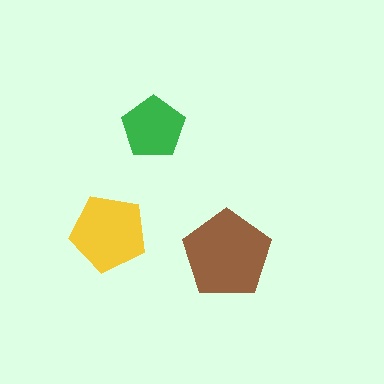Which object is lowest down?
The brown pentagon is bottommost.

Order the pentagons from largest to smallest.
the brown one, the yellow one, the green one.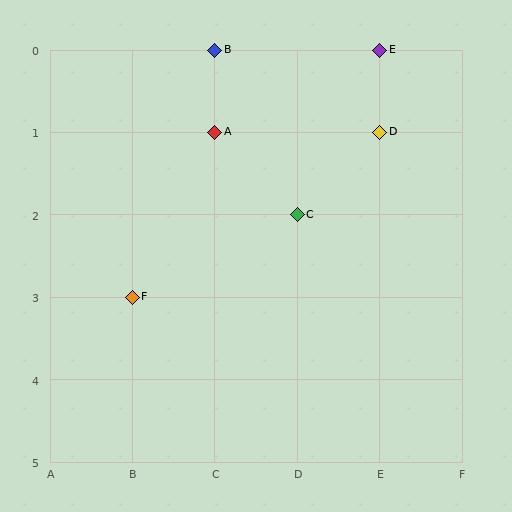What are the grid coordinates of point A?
Point A is at grid coordinates (C, 1).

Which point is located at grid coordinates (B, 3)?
Point F is at (B, 3).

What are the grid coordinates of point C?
Point C is at grid coordinates (D, 2).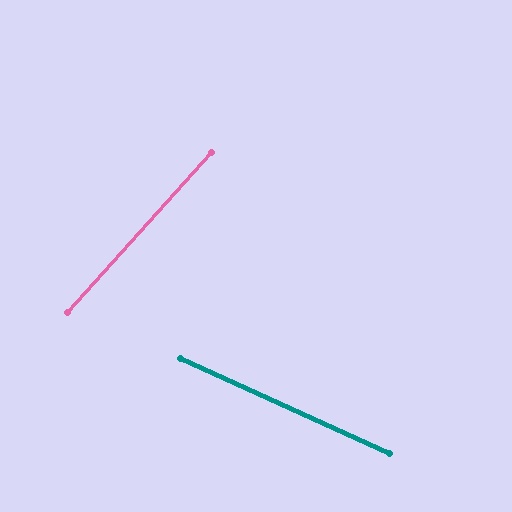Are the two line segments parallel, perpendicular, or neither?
Neither parallel nor perpendicular — they differ by about 72°.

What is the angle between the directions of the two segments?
Approximately 72 degrees.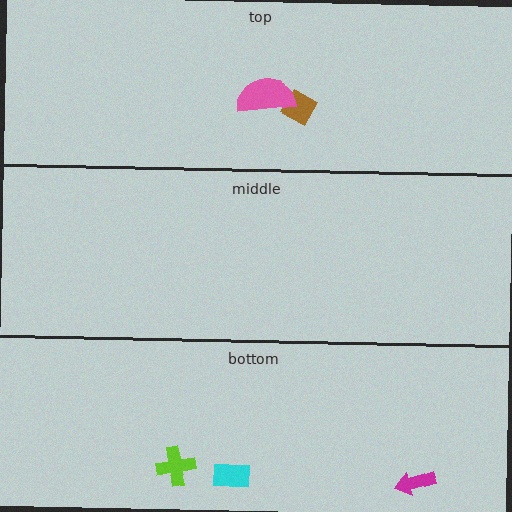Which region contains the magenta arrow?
The bottom region.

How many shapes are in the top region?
2.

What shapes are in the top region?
The brown diamond, the pink semicircle.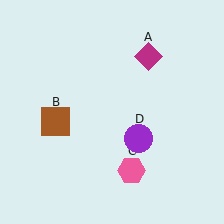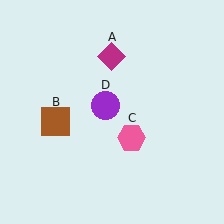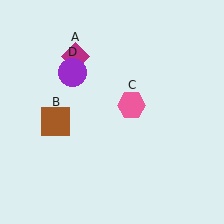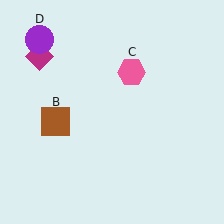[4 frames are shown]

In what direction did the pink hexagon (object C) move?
The pink hexagon (object C) moved up.